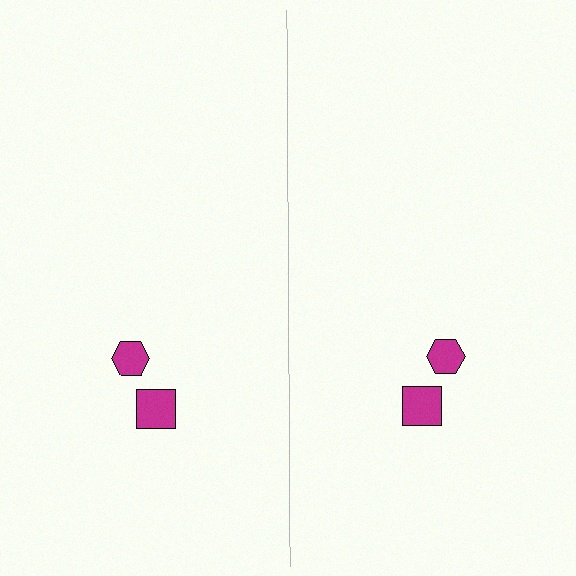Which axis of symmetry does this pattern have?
The pattern has a vertical axis of symmetry running through the center of the image.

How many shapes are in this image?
There are 4 shapes in this image.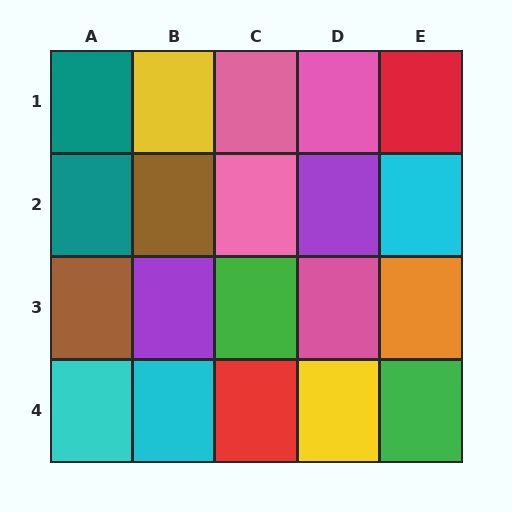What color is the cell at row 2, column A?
Teal.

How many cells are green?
2 cells are green.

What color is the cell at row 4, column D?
Yellow.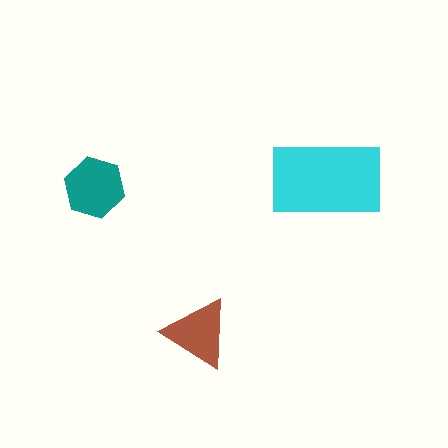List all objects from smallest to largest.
The brown triangle, the teal hexagon, the cyan rectangle.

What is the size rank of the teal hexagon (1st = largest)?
2nd.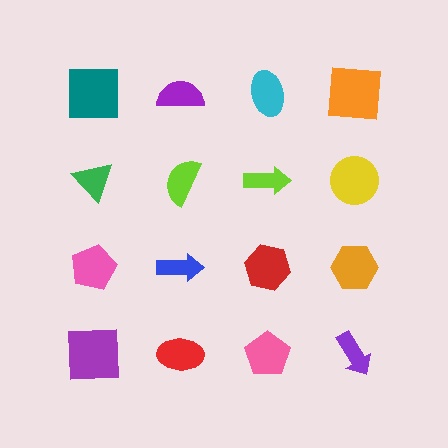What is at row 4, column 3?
A pink pentagon.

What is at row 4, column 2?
A red ellipse.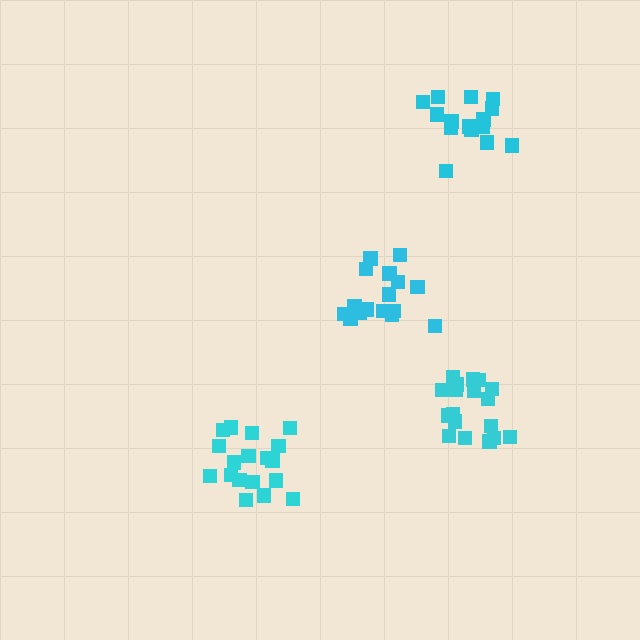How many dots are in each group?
Group 1: 19 dots, Group 2: 16 dots, Group 3: 15 dots, Group 4: 18 dots (68 total).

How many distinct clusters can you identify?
There are 4 distinct clusters.